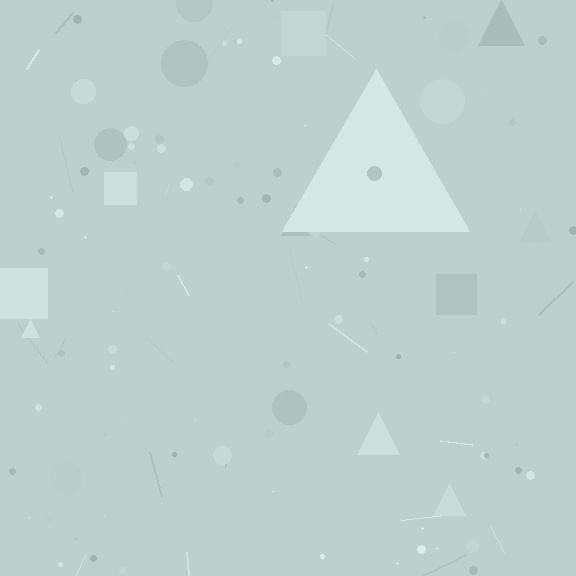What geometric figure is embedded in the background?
A triangle is embedded in the background.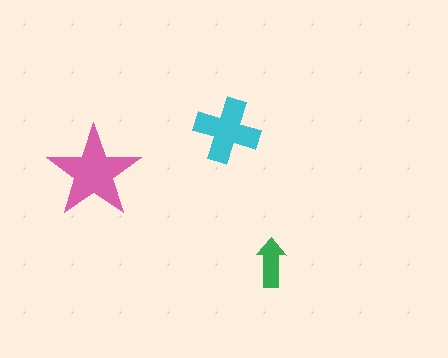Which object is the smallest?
The green arrow.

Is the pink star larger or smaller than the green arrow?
Larger.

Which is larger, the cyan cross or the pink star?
The pink star.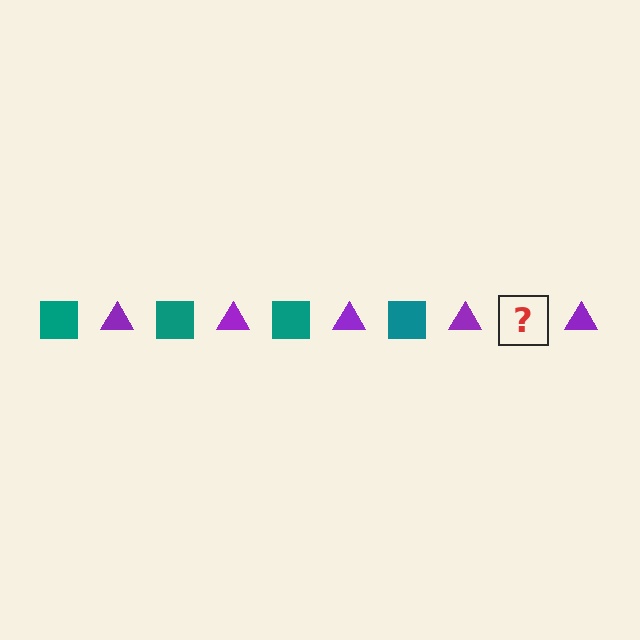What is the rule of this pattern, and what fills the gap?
The rule is that the pattern alternates between teal square and purple triangle. The gap should be filled with a teal square.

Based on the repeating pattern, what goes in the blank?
The blank should be a teal square.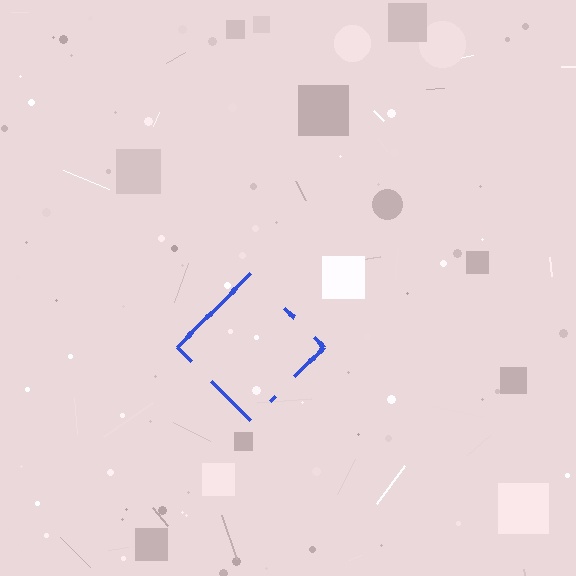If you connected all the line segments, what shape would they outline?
They would outline a diamond.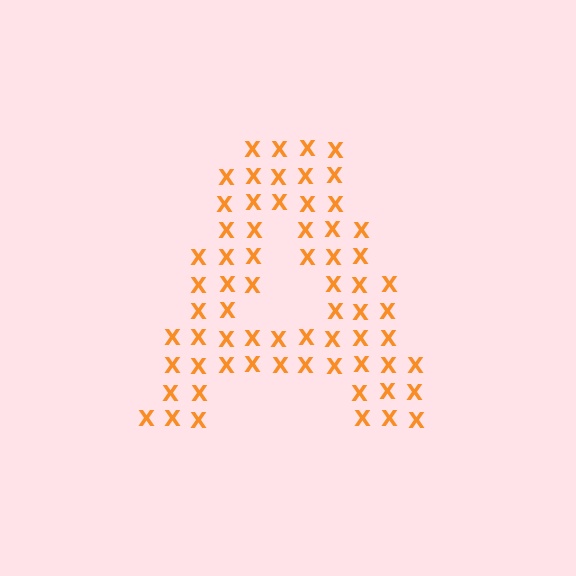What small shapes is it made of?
It is made of small letter X's.